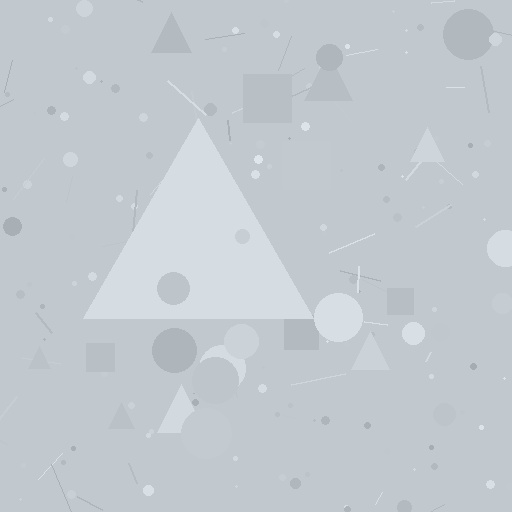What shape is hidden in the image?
A triangle is hidden in the image.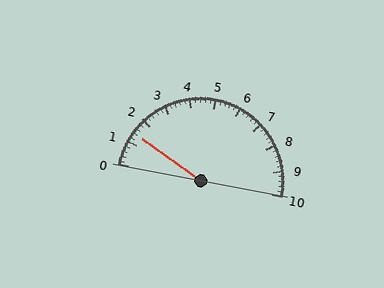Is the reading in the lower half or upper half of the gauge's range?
The reading is in the lower half of the range (0 to 10).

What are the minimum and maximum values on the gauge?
The gauge ranges from 0 to 10.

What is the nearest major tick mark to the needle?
The nearest major tick mark is 1.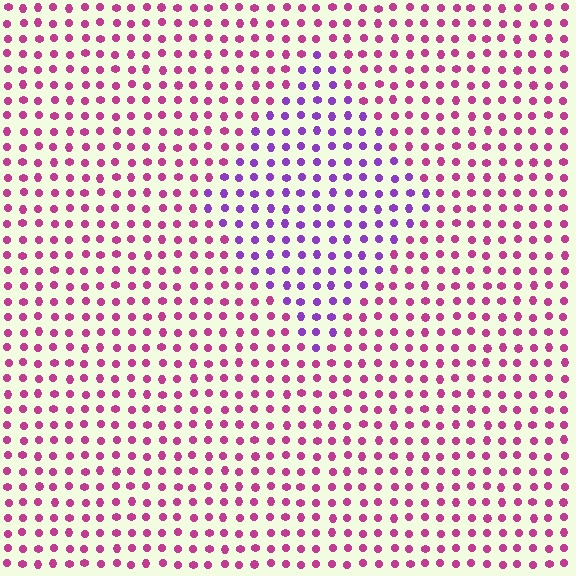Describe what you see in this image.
The image is filled with small magenta elements in a uniform arrangement. A diamond-shaped region is visible where the elements are tinted to a slightly different hue, forming a subtle color boundary.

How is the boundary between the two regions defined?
The boundary is defined purely by a slight shift in hue (about 45 degrees). Spacing, size, and orientation are identical on both sides.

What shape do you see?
I see a diamond.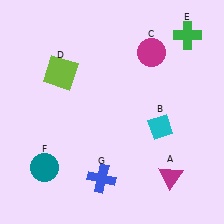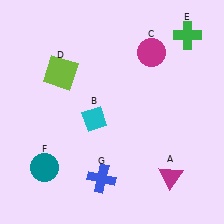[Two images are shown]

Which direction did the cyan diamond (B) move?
The cyan diamond (B) moved left.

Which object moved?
The cyan diamond (B) moved left.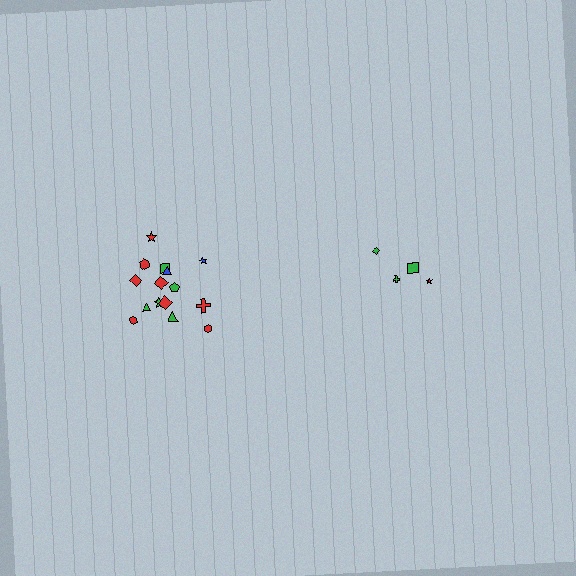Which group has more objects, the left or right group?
The left group.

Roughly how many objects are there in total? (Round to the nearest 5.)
Roughly 20 objects in total.